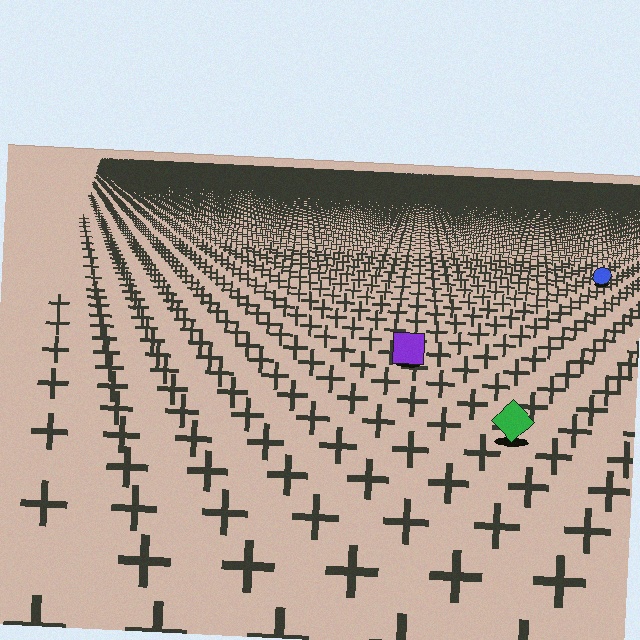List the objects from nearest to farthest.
From nearest to farthest: the green diamond, the purple square, the blue circle.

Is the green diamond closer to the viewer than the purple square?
Yes. The green diamond is closer — you can tell from the texture gradient: the ground texture is coarser near it.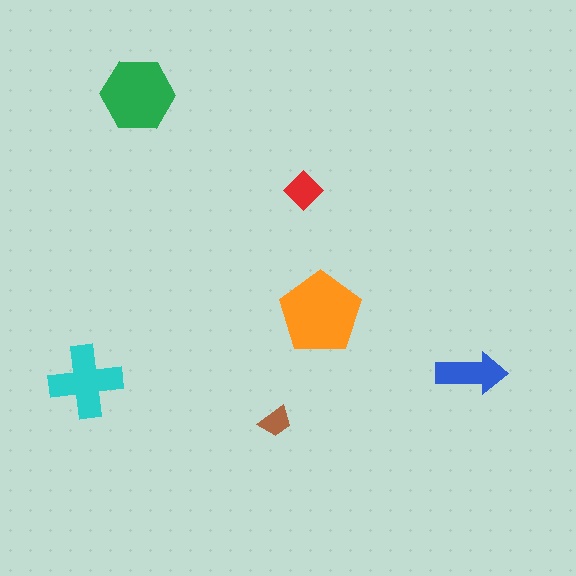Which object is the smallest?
The brown trapezoid.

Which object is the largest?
The orange pentagon.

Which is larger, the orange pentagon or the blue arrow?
The orange pentagon.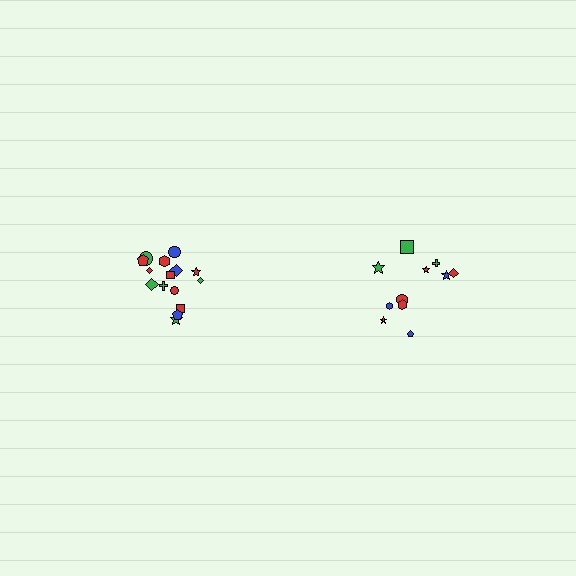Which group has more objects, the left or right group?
The left group.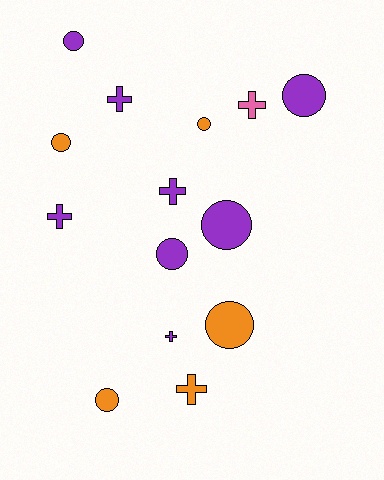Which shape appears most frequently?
Circle, with 8 objects.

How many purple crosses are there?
There are 4 purple crosses.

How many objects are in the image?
There are 14 objects.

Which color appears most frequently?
Purple, with 8 objects.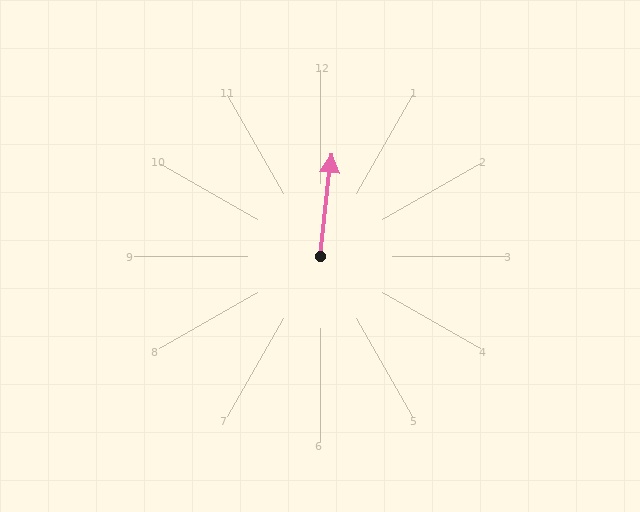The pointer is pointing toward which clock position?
Roughly 12 o'clock.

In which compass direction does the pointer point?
North.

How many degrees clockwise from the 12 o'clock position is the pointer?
Approximately 6 degrees.